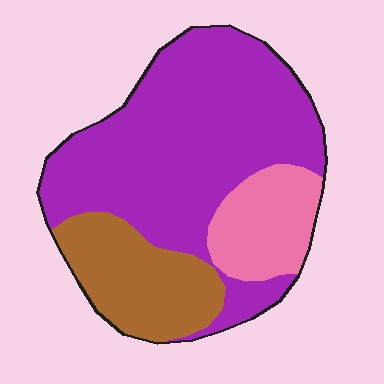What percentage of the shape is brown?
Brown takes up about one fifth (1/5) of the shape.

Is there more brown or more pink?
Brown.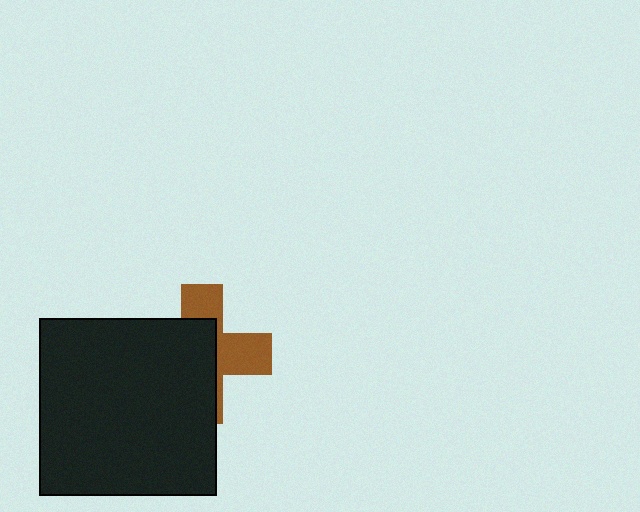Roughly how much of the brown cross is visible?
A small part of it is visible (roughly 41%).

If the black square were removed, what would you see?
You would see the complete brown cross.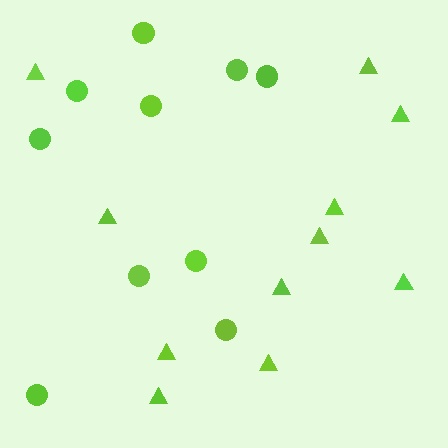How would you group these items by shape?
There are 2 groups: one group of triangles (11) and one group of circles (10).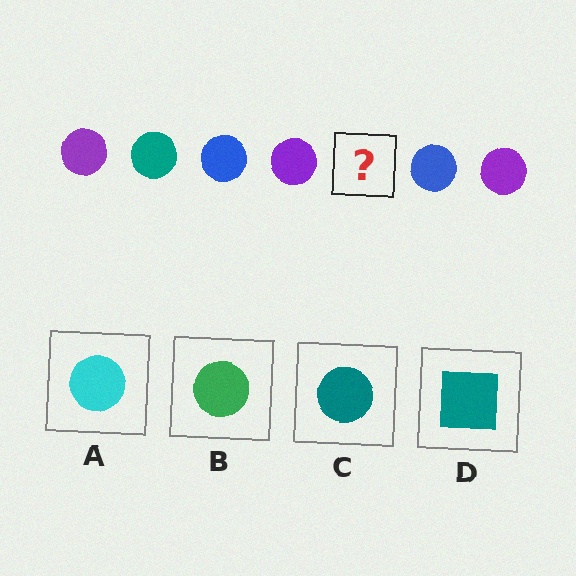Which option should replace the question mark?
Option C.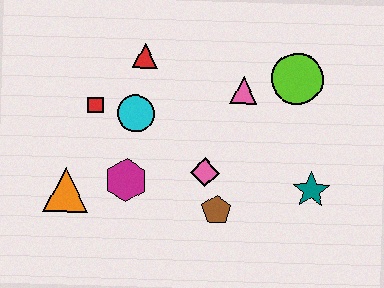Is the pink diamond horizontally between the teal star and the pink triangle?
No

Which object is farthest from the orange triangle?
The lime circle is farthest from the orange triangle.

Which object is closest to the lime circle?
The pink triangle is closest to the lime circle.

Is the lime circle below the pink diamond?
No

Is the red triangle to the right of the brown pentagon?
No